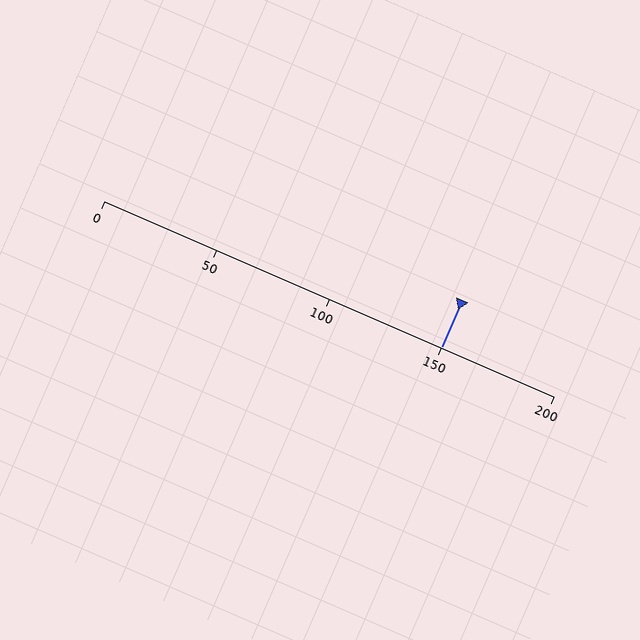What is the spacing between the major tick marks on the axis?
The major ticks are spaced 50 apart.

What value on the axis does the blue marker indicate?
The marker indicates approximately 150.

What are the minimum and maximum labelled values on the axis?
The axis runs from 0 to 200.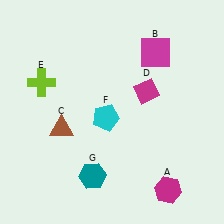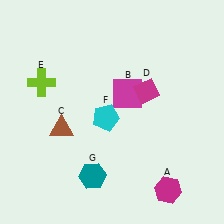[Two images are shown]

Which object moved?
The magenta square (B) moved down.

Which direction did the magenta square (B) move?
The magenta square (B) moved down.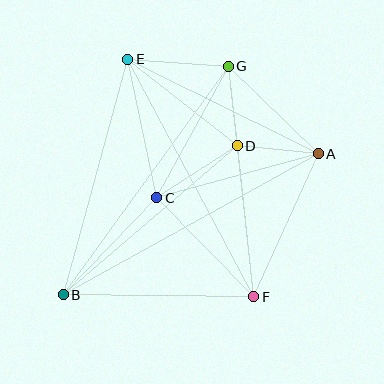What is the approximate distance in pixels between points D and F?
The distance between D and F is approximately 152 pixels.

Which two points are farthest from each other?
Points A and B are farthest from each other.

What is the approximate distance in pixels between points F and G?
The distance between F and G is approximately 232 pixels.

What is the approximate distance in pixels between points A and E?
The distance between A and E is approximately 213 pixels.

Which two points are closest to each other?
Points D and G are closest to each other.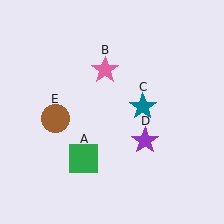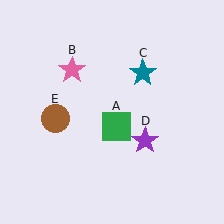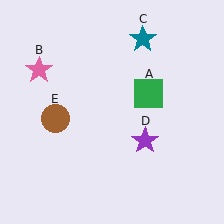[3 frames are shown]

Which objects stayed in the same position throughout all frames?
Purple star (object D) and brown circle (object E) remained stationary.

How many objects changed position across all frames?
3 objects changed position: green square (object A), pink star (object B), teal star (object C).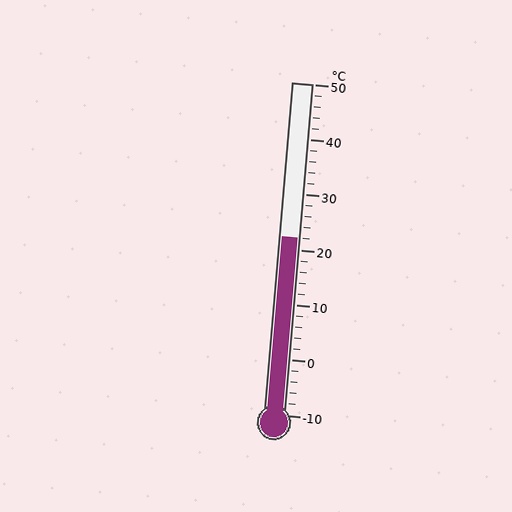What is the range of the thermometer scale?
The thermometer scale ranges from -10°C to 50°C.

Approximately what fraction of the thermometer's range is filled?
The thermometer is filled to approximately 55% of its range.